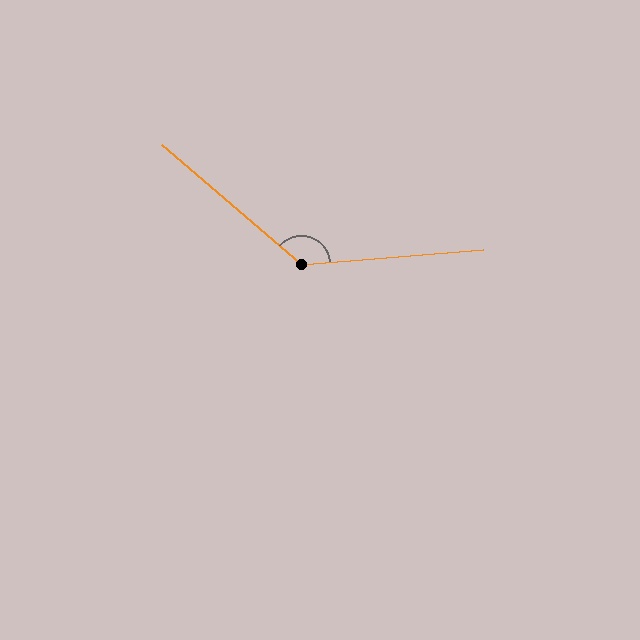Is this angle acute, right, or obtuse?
It is obtuse.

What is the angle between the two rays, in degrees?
Approximately 135 degrees.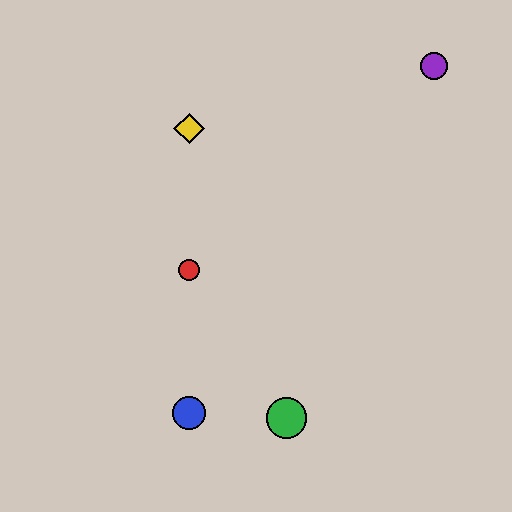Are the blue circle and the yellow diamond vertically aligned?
Yes, both are at x≈189.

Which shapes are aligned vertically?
The red circle, the blue circle, the yellow diamond are aligned vertically.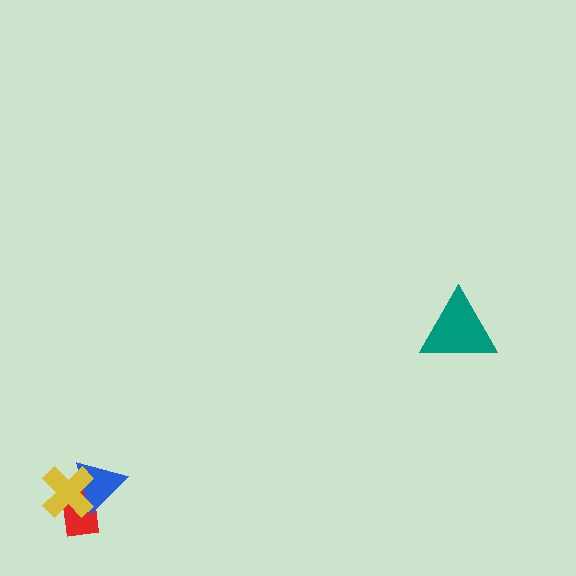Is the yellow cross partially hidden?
No, no other shape covers it.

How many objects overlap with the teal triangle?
0 objects overlap with the teal triangle.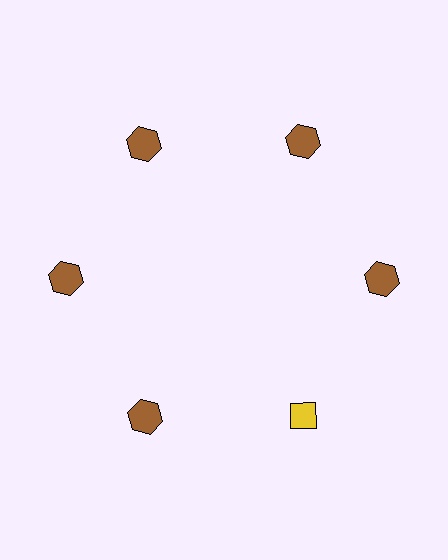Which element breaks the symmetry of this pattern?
The yellow diamond at roughly the 5 o'clock position breaks the symmetry. All other shapes are brown hexagons.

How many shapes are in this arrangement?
There are 6 shapes arranged in a ring pattern.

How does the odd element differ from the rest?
It differs in both color (yellow instead of brown) and shape (diamond instead of hexagon).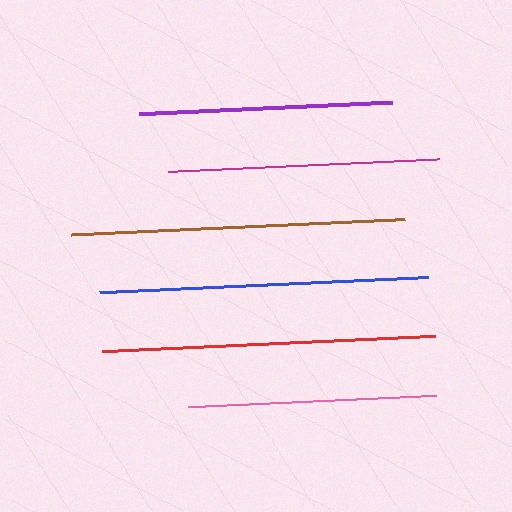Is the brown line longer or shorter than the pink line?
The brown line is longer than the pink line.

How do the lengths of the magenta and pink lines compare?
The magenta and pink lines are approximately the same length.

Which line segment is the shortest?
The pink line is the shortest at approximately 248 pixels.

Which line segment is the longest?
The brown line is the longest at approximately 334 pixels.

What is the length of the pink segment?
The pink segment is approximately 248 pixels long.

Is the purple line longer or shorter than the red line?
The red line is longer than the purple line.